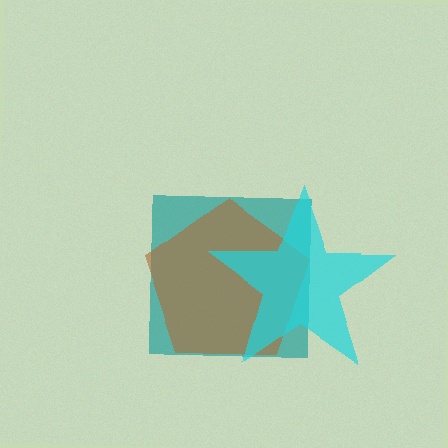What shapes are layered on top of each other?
The layered shapes are: a teal square, a brown pentagon, a cyan star.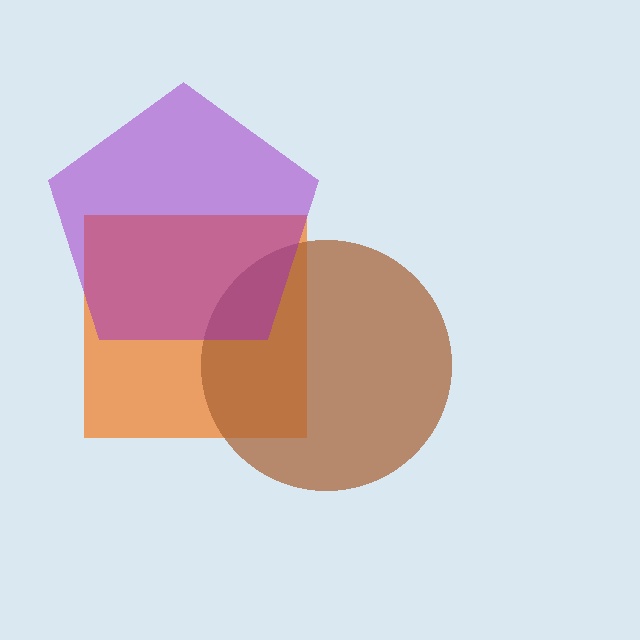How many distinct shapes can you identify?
There are 3 distinct shapes: an orange square, a brown circle, a purple pentagon.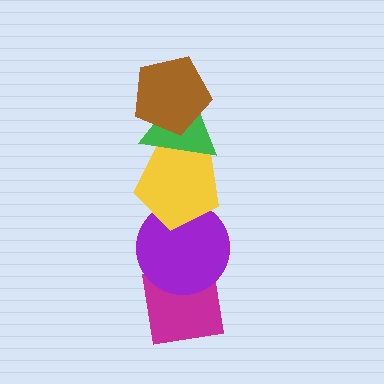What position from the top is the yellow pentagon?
The yellow pentagon is 3rd from the top.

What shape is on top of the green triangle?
The brown pentagon is on top of the green triangle.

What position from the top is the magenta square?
The magenta square is 5th from the top.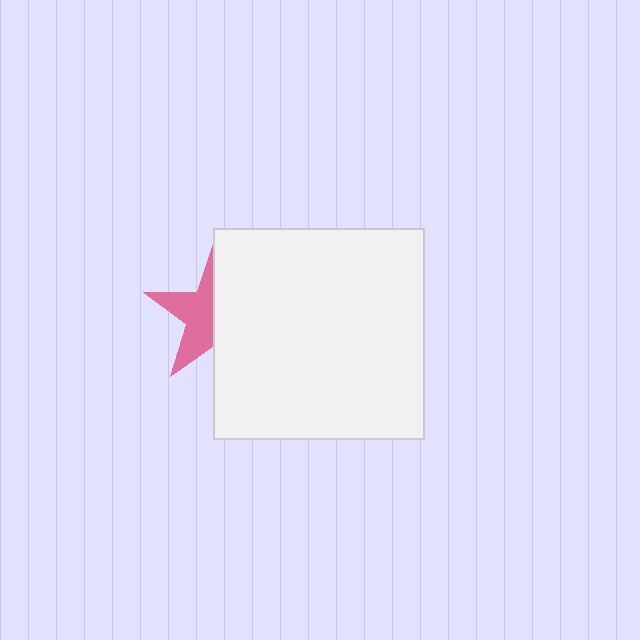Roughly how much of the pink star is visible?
About half of it is visible (roughly 48%).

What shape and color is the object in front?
The object in front is a white square.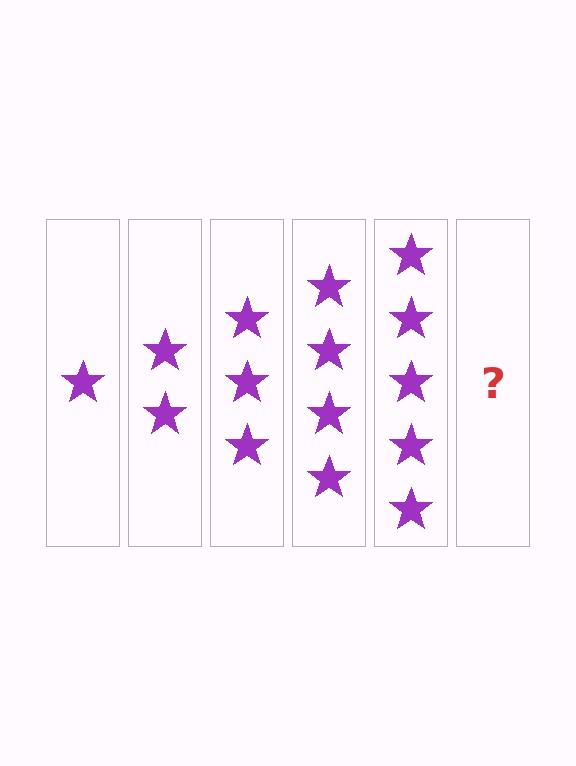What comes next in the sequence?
The next element should be 6 stars.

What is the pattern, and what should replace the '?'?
The pattern is that each step adds one more star. The '?' should be 6 stars.